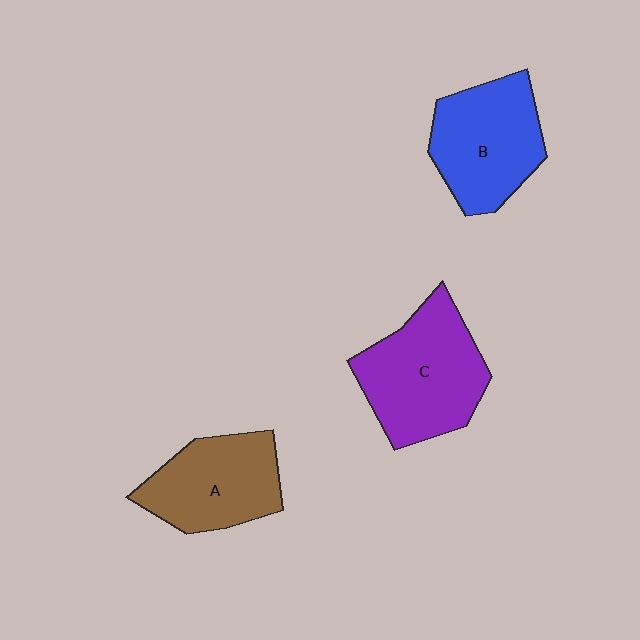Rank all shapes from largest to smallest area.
From largest to smallest: C (purple), B (blue), A (brown).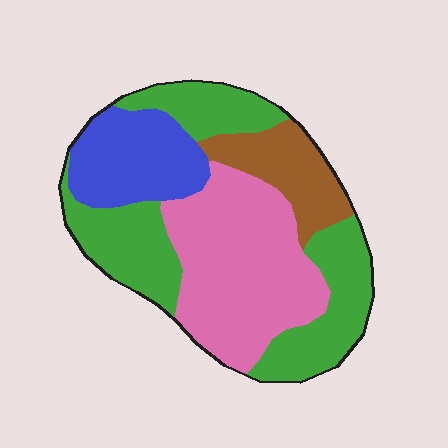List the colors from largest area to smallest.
From largest to smallest: green, pink, blue, brown.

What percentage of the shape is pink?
Pink covers around 35% of the shape.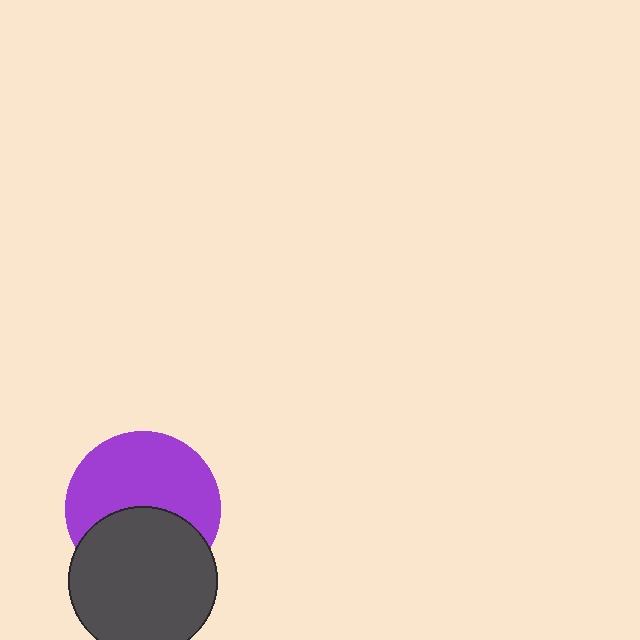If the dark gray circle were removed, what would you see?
You would see the complete purple circle.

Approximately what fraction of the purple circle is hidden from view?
Roughly 41% of the purple circle is hidden behind the dark gray circle.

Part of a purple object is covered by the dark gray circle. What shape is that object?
It is a circle.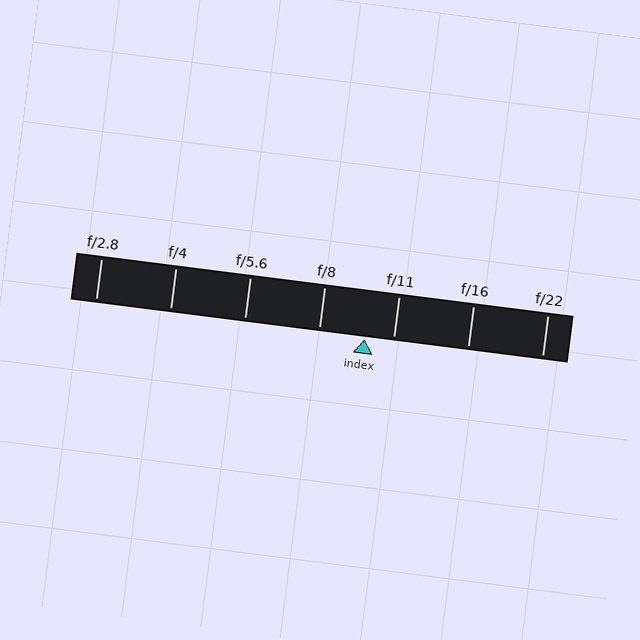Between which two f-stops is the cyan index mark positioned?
The index mark is between f/8 and f/11.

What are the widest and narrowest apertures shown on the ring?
The widest aperture shown is f/2.8 and the narrowest is f/22.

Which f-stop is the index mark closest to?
The index mark is closest to f/11.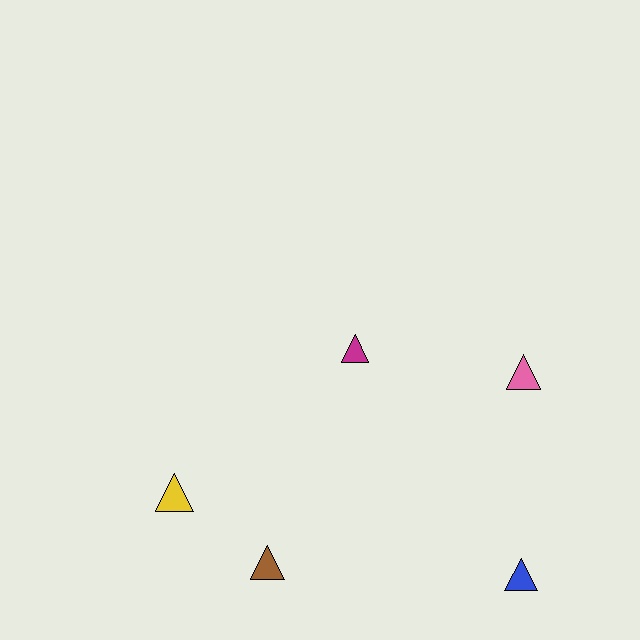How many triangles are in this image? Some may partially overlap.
There are 5 triangles.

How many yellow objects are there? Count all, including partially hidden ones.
There is 1 yellow object.